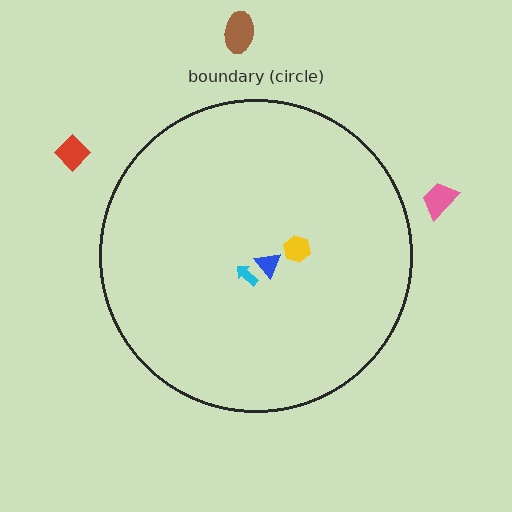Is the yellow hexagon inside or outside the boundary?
Inside.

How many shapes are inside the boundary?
3 inside, 3 outside.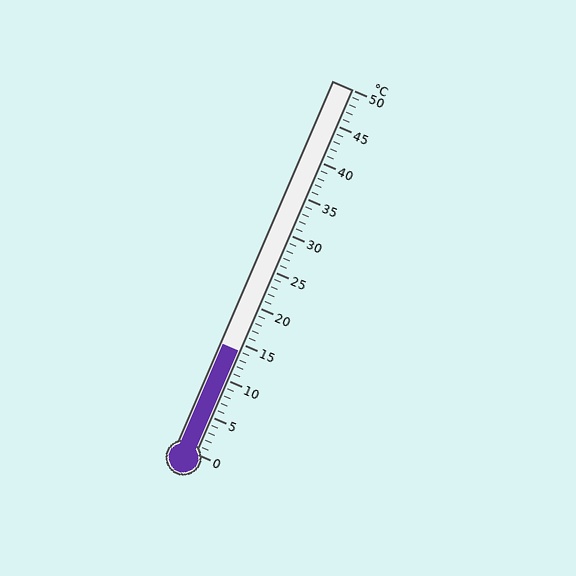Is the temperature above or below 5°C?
The temperature is above 5°C.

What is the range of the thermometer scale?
The thermometer scale ranges from 0°C to 50°C.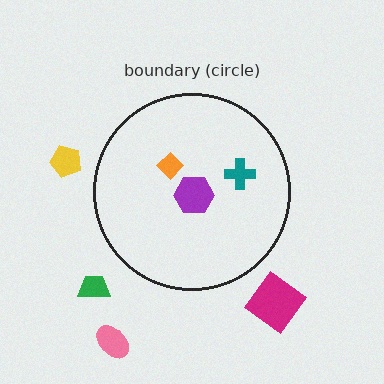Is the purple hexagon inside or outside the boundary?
Inside.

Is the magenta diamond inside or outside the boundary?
Outside.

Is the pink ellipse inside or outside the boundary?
Outside.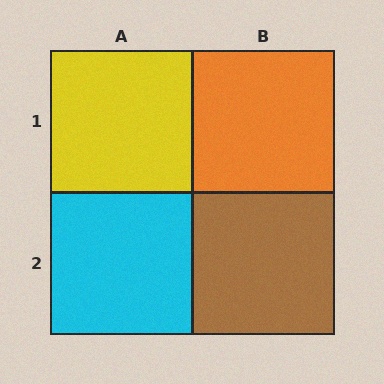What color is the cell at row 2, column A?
Cyan.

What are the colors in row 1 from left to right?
Yellow, orange.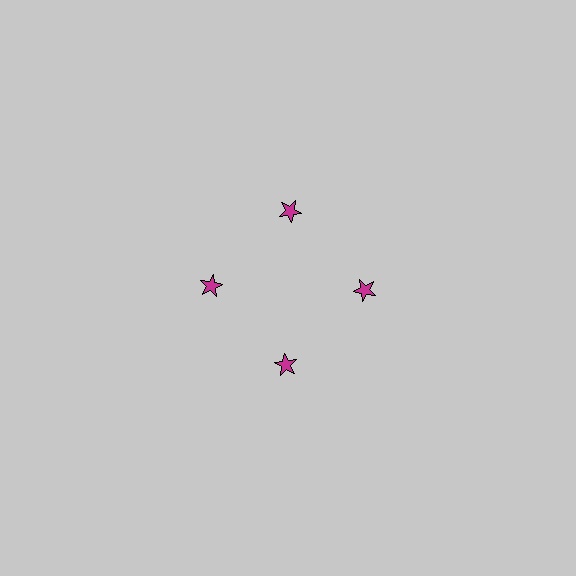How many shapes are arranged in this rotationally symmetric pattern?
There are 4 shapes, arranged in 4 groups of 1.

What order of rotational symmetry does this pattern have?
This pattern has 4-fold rotational symmetry.